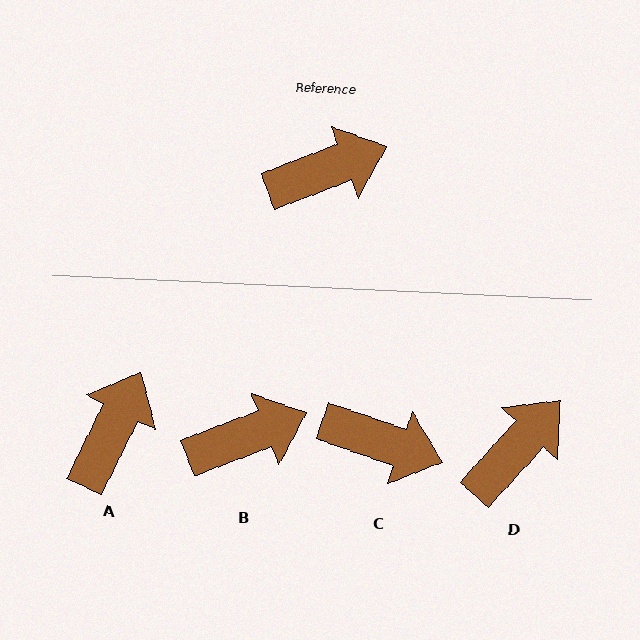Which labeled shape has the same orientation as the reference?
B.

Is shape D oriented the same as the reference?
No, it is off by about 27 degrees.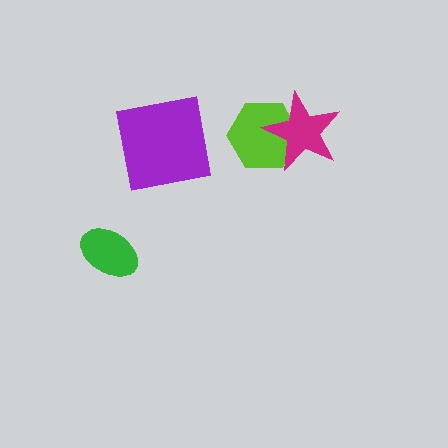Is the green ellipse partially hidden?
No, no other shape covers it.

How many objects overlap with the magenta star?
1 object overlaps with the magenta star.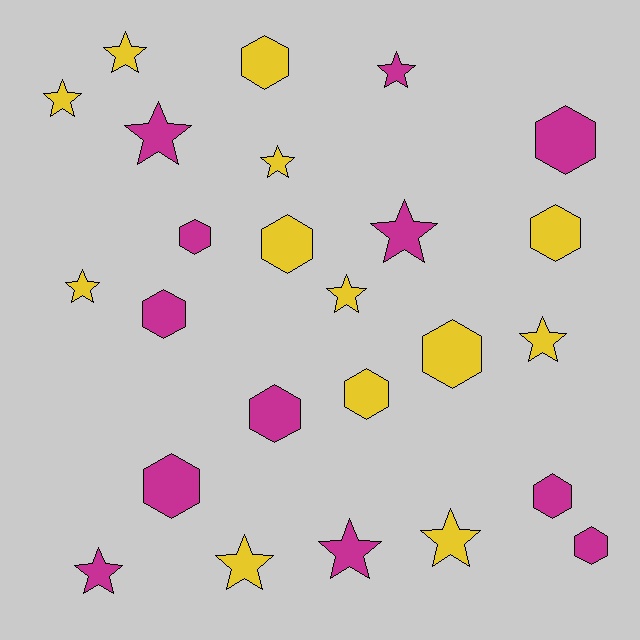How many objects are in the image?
There are 25 objects.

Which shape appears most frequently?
Star, with 13 objects.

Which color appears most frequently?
Yellow, with 13 objects.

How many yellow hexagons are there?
There are 5 yellow hexagons.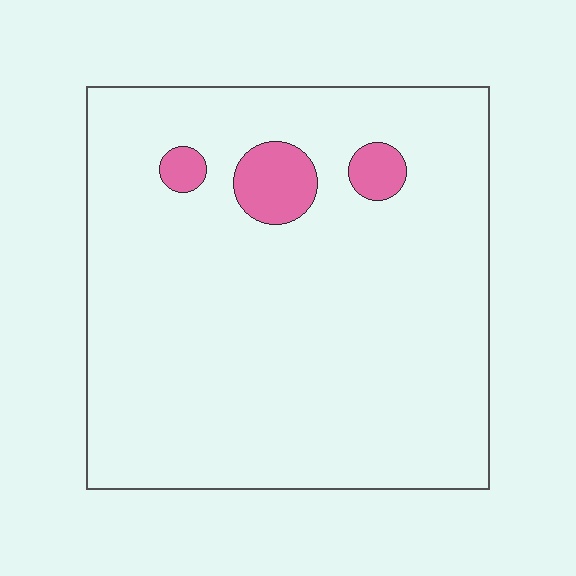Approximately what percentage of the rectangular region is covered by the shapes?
Approximately 5%.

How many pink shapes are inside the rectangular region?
3.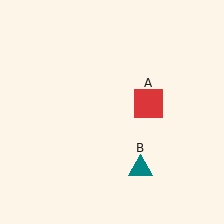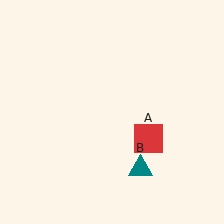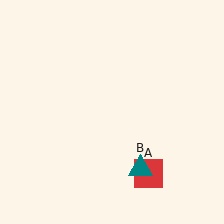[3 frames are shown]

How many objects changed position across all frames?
1 object changed position: red square (object A).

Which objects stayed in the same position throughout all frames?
Teal triangle (object B) remained stationary.